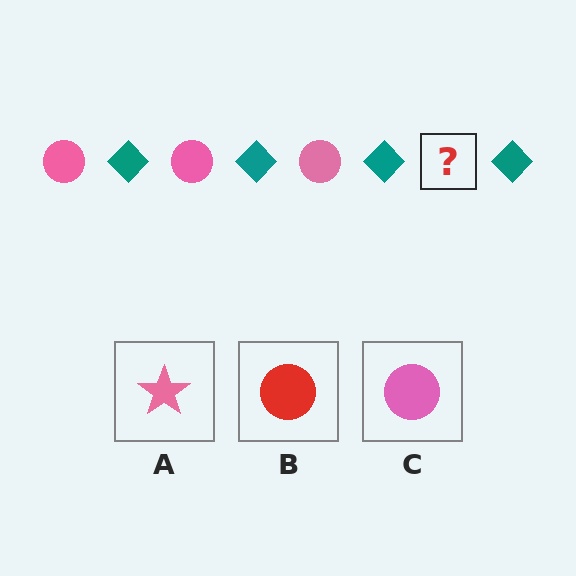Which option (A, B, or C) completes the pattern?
C.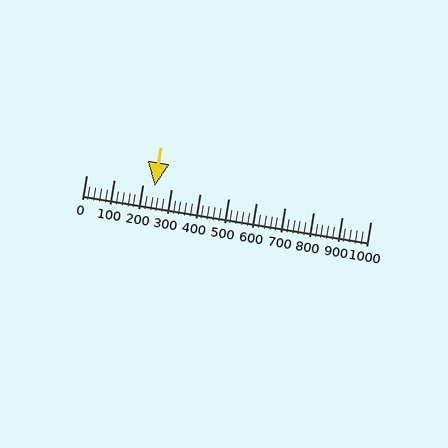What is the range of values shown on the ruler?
The ruler shows values from 0 to 1000.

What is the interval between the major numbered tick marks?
The major tick marks are spaced 100 units apart.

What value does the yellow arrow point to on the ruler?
The yellow arrow points to approximately 240.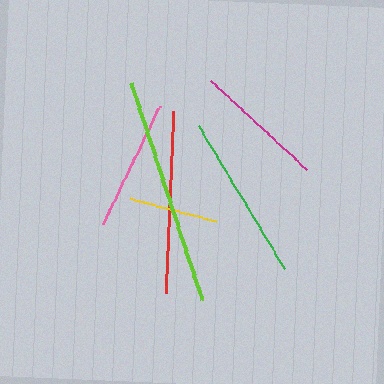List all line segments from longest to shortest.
From longest to shortest: lime, red, green, pink, magenta, yellow.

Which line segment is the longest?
The lime line is the longest at approximately 229 pixels.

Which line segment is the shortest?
The yellow line is the shortest at approximately 90 pixels.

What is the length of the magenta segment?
The magenta segment is approximately 131 pixels long.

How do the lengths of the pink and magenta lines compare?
The pink and magenta lines are approximately the same length.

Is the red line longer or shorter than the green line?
The red line is longer than the green line.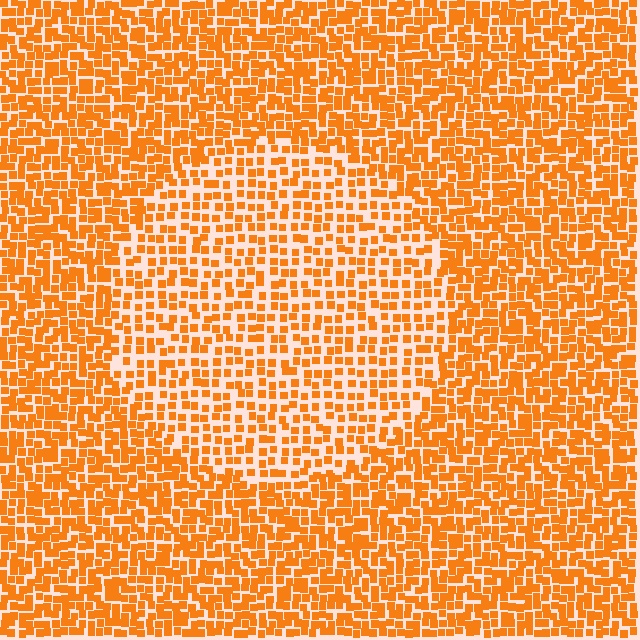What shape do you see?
I see a circle.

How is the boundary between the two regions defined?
The boundary is defined by a change in element density (approximately 1.7x ratio). All elements are the same color, size, and shape.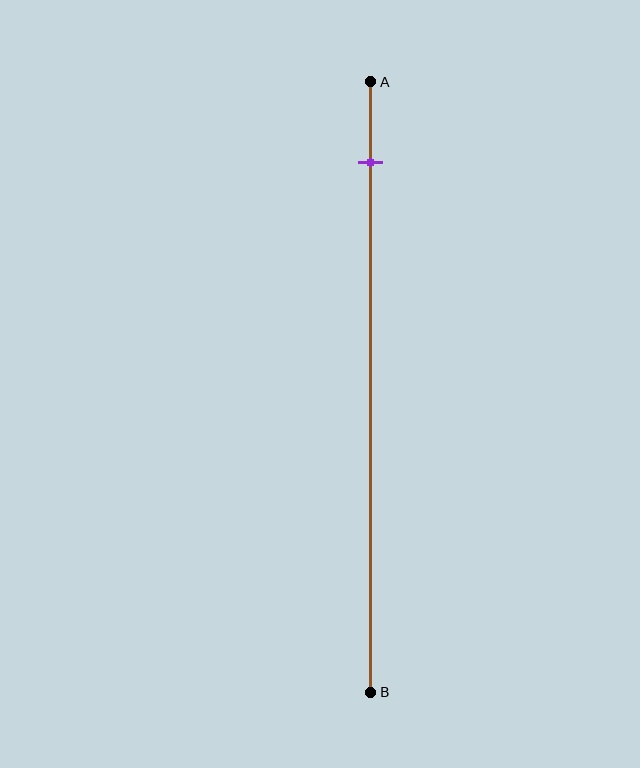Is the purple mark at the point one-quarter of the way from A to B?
No, the mark is at about 15% from A, not at the 25% one-quarter point.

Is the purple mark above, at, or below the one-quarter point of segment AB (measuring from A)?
The purple mark is above the one-quarter point of segment AB.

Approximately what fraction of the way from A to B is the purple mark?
The purple mark is approximately 15% of the way from A to B.